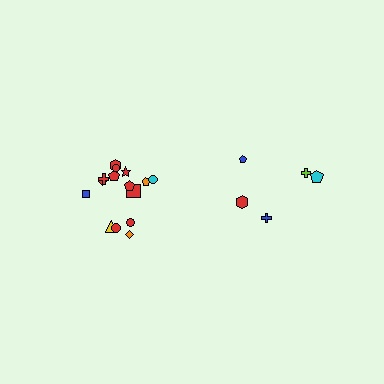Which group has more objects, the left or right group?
The left group.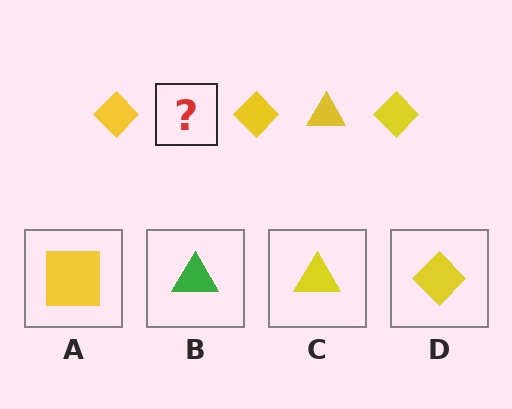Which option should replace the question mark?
Option C.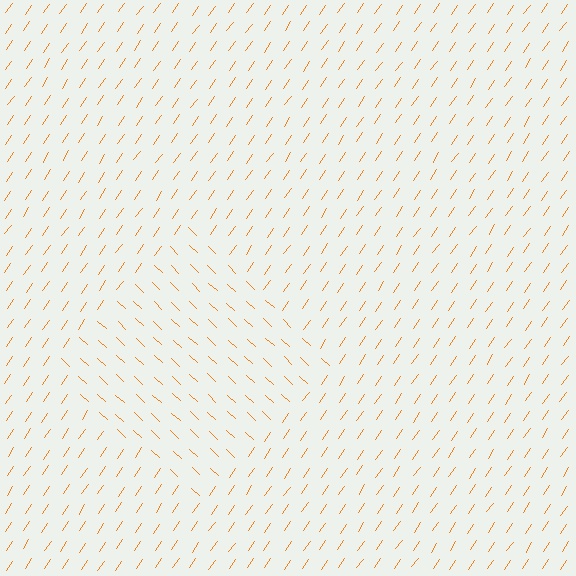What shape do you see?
I see a diamond.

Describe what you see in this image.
The image is filled with small orange line segments. A diamond region in the image has lines oriented differently from the surrounding lines, creating a visible texture boundary.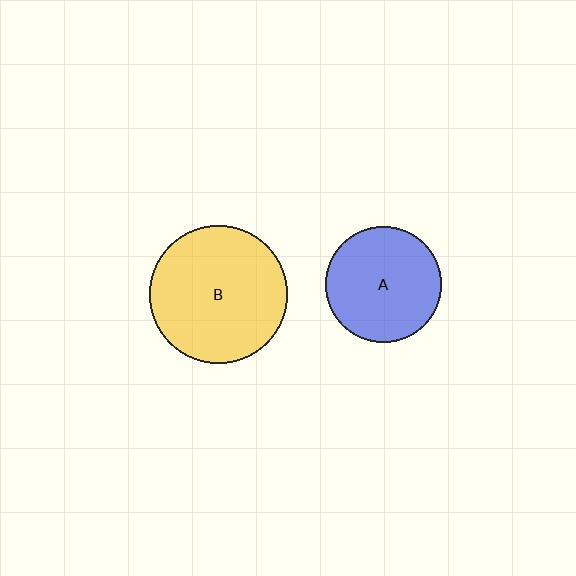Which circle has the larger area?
Circle B (yellow).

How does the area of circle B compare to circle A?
Approximately 1.4 times.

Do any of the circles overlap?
No, none of the circles overlap.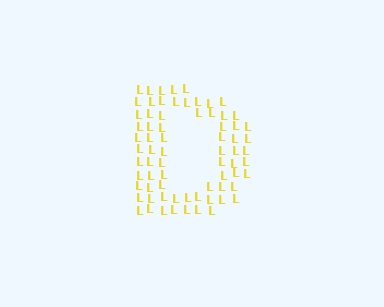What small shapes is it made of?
It is made of small letter L's.